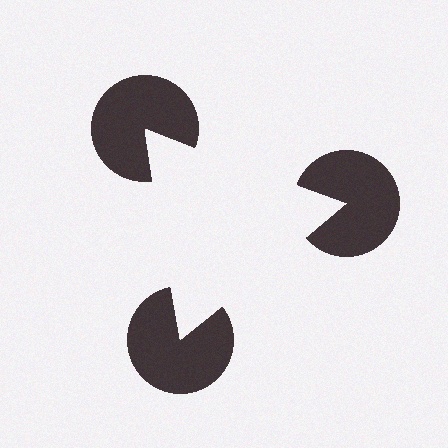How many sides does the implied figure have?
3 sides.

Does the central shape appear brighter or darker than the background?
It typically appears slightly brighter than the background, even though no actual brightness change is drawn.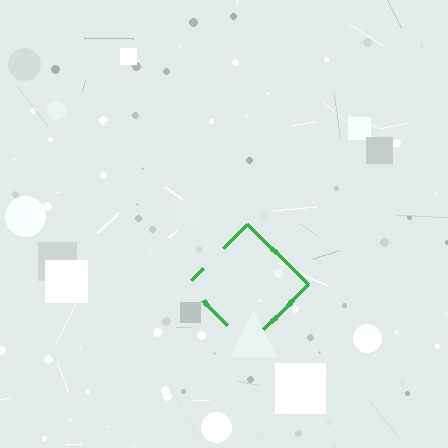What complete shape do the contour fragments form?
The contour fragments form a diamond.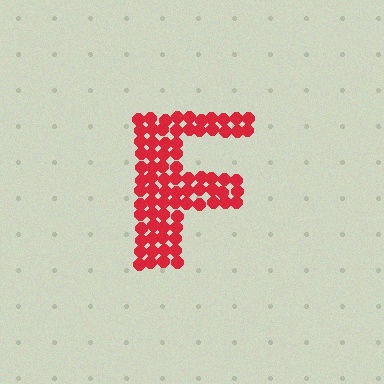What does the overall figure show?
The overall figure shows the letter F.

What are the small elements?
The small elements are circles.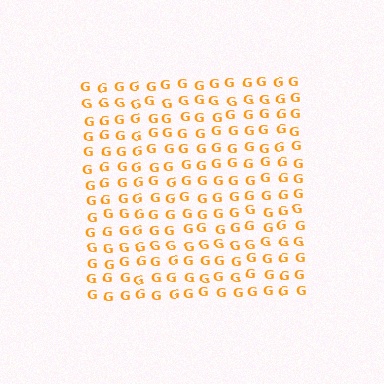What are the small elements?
The small elements are letter G's.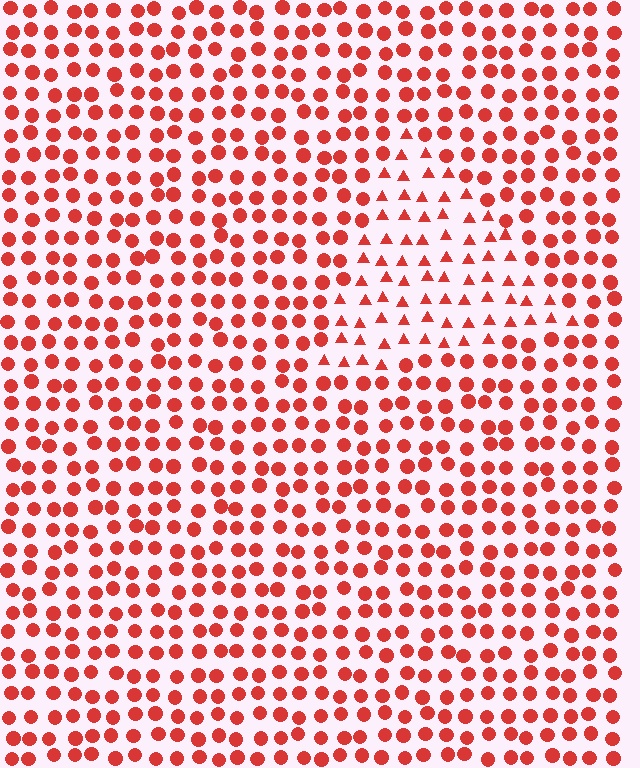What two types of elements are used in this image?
The image uses triangles inside the triangle region and circles outside it.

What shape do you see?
I see a triangle.